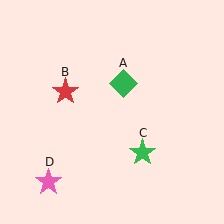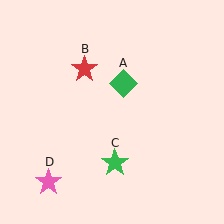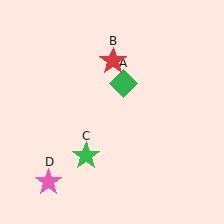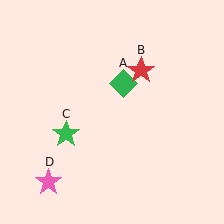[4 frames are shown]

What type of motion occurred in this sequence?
The red star (object B), green star (object C) rotated clockwise around the center of the scene.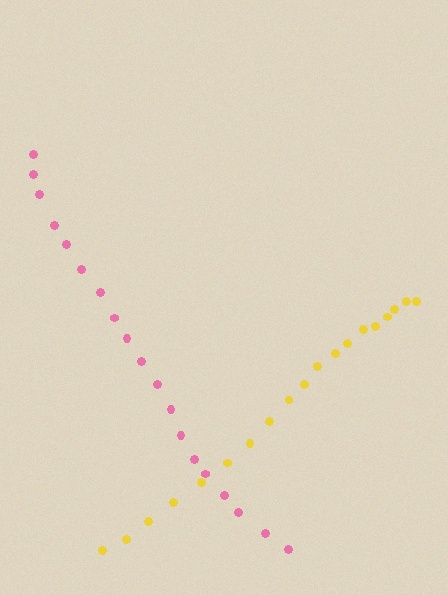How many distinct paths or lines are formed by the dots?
There are 2 distinct paths.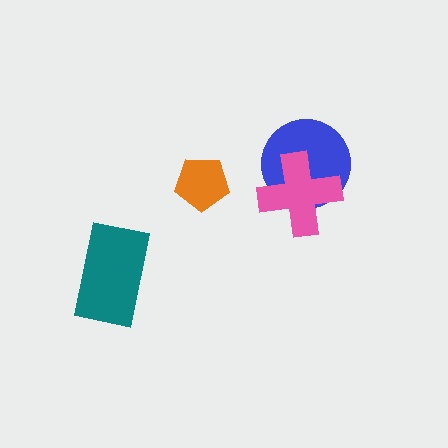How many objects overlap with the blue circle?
1 object overlaps with the blue circle.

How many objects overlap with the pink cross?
1 object overlaps with the pink cross.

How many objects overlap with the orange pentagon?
0 objects overlap with the orange pentagon.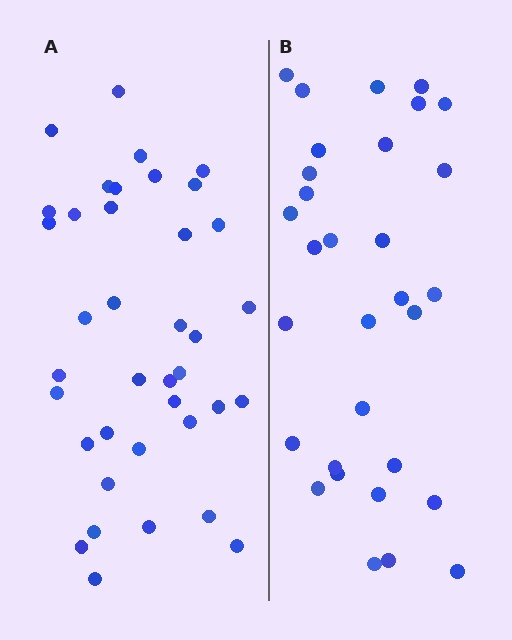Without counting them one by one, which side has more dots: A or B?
Region A (the left region) has more dots.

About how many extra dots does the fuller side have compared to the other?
Region A has roughly 8 or so more dots than region B.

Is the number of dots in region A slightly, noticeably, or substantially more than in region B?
Region A has only slightly more — the two regions are fairly close. The ratio is roughly 1.2 to 1.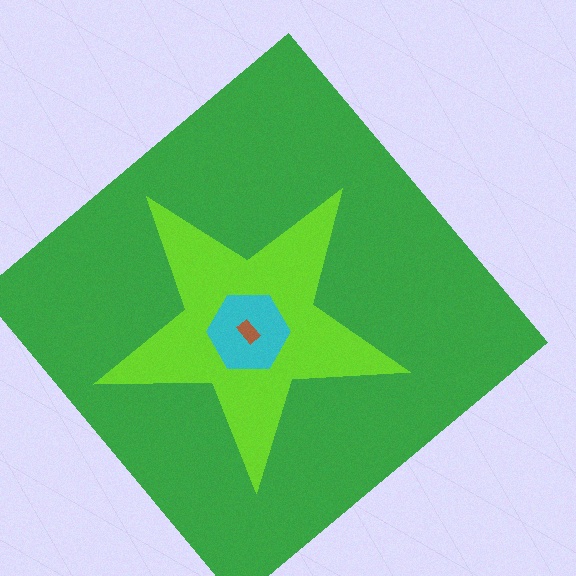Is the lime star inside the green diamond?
Yes.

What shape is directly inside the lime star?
The cyan hexagon.